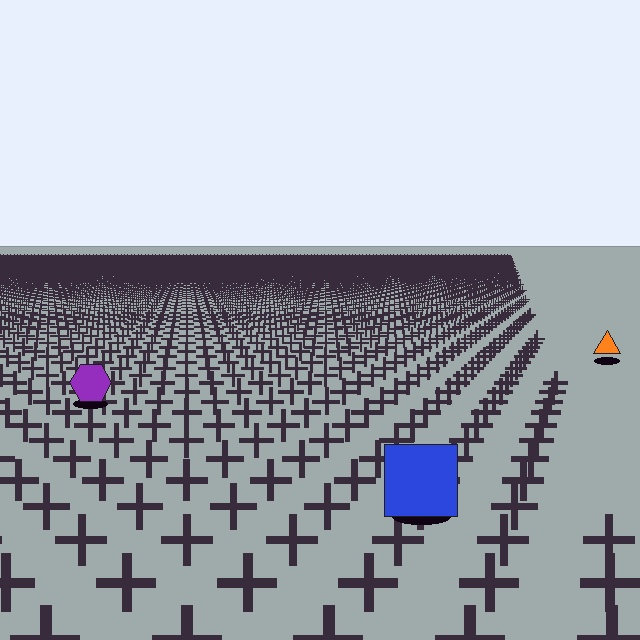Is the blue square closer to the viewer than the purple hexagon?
Yes. The blue square is closer — you can tell from the texture gradient: the ground texture is coarser near it.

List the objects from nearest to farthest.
From nearest to farthest: the blue square, the purple hexagon, the orange triangle.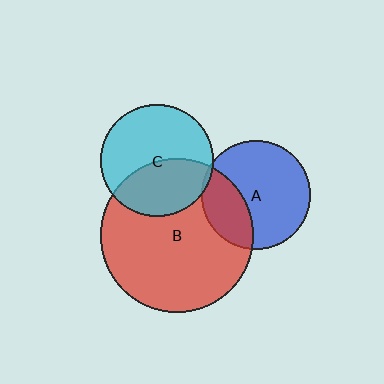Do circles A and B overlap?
Yes.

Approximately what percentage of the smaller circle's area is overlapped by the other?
Approximately 30%.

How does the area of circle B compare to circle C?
Approximately 1.9 times.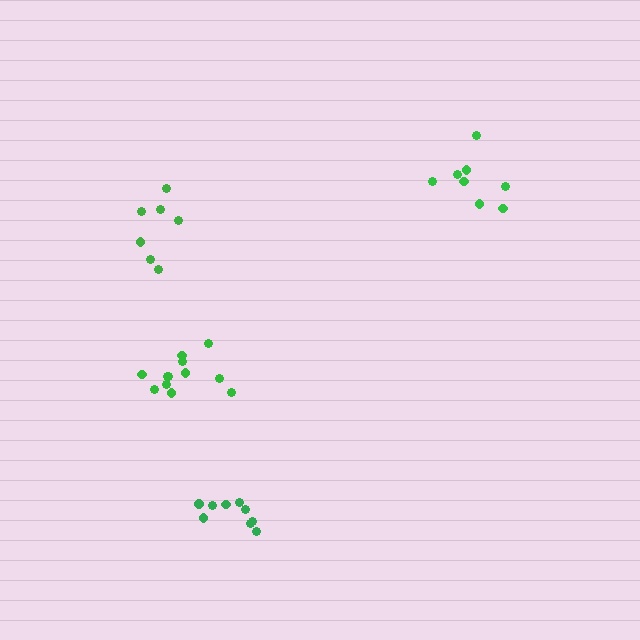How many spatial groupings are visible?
There are 4 spatial groupings.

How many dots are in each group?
Group 1: 12 dots, Group 2: 8 dots, Group 3: 9 dots, Group 4: 7 dots (36 total).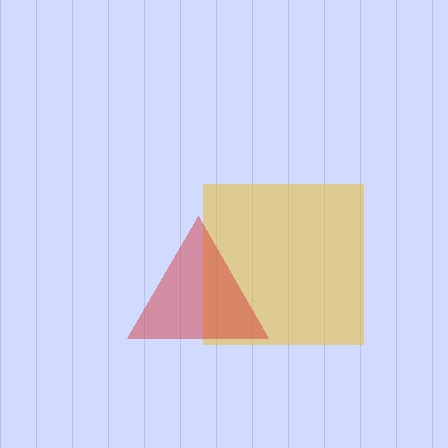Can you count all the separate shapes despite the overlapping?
Yes, there are 2 separate shapes.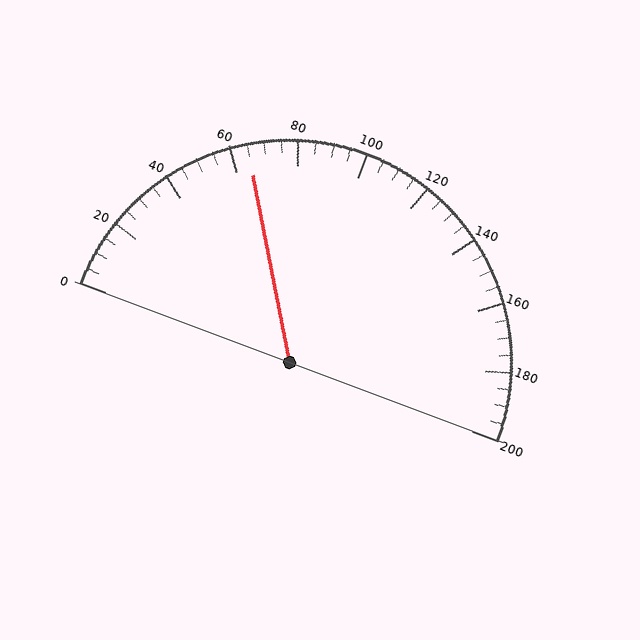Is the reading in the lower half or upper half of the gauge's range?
The reading is in the lower half of the range (0 to 200).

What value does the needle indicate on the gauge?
The needle indicates approximately 65.